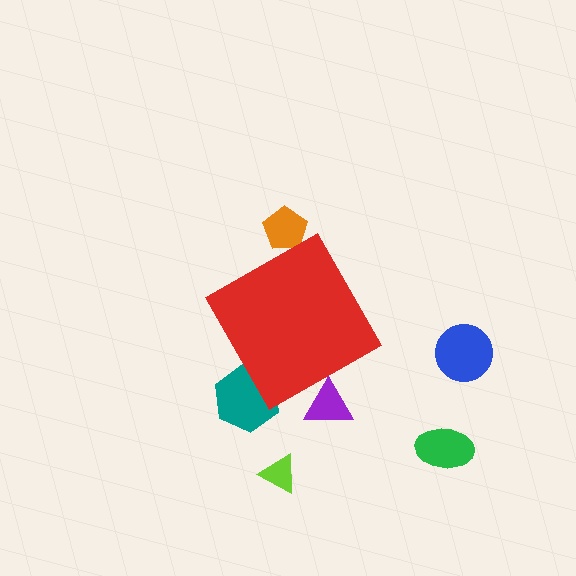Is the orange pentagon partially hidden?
Yes, the orange pentagon is partially hidden behind the red diamond.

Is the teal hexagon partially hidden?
Yes, the teal hexagon is partially hidden behind the red diamond.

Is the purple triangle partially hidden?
Yes, the purple triangle is partially hidden behind the red diamond.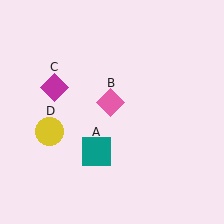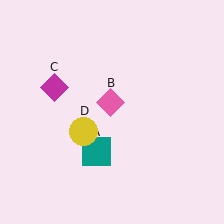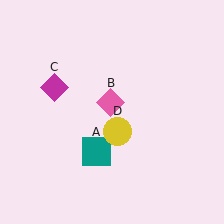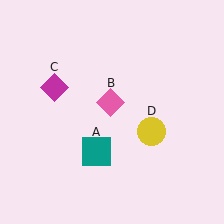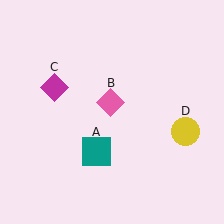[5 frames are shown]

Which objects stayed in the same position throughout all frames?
Teal square (object A) and pink diamond (object B) and magenta diamond (object C) remained stationary.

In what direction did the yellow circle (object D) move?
The yellow circle (object D) moved right.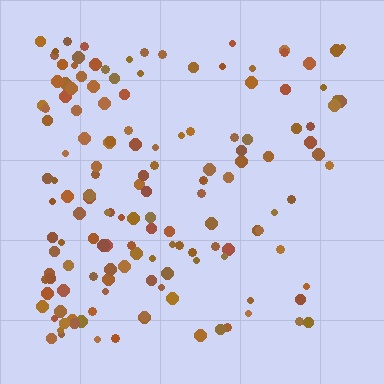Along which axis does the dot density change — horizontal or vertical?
Horizontal.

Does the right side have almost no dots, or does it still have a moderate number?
Still a moderate number, just noticeably fewer than the left.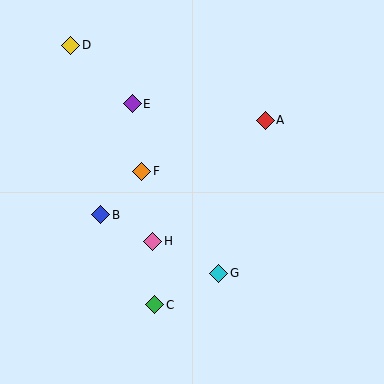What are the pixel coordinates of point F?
Point F is at (142, 171).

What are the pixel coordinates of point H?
Point H is at (153, 241).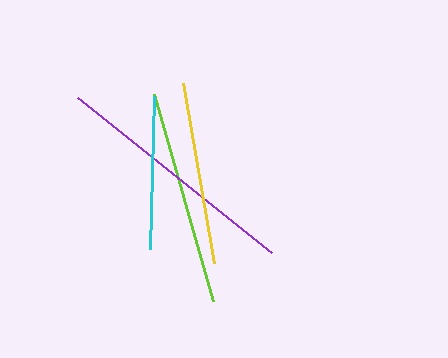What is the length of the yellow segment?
The yellow segment is approximately 182 pixels long.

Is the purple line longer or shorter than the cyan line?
The purple line is longer than the cyan line.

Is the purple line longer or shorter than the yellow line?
The purple line is longer than the yellow line.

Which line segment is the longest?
The purple line is the longest at approximately 249 pixels.